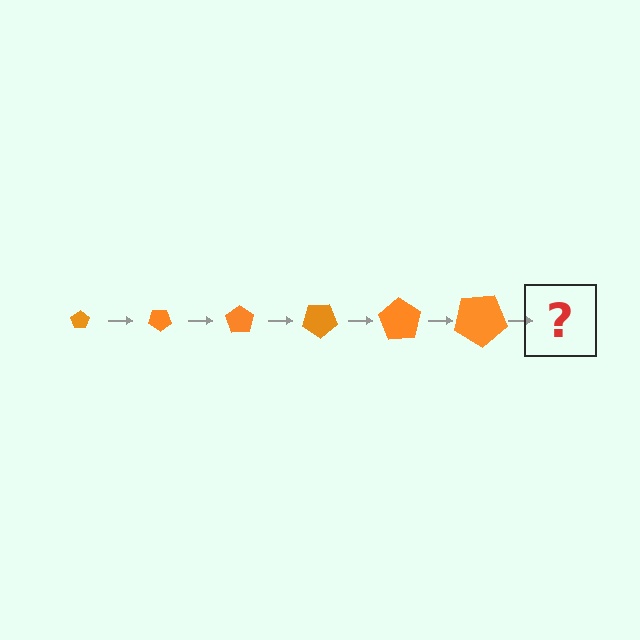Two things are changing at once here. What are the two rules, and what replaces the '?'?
The two rules are that the pentagon grows larger each step and it rotates 35 degrees each step. The '?' should be a pentagon, larger than the previous one and rotated 210 degrees from the start.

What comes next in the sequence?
The next element should be a pentagon, larger than the previous one and rotated 210 degrees from the start.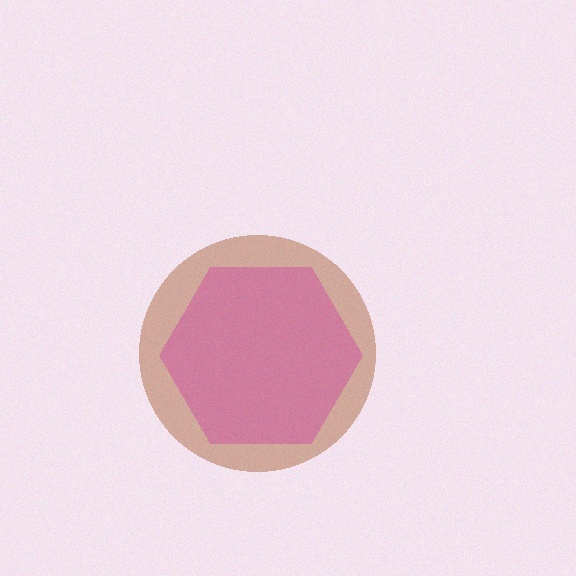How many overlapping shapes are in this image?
There are 2 overlapping shapes in the image.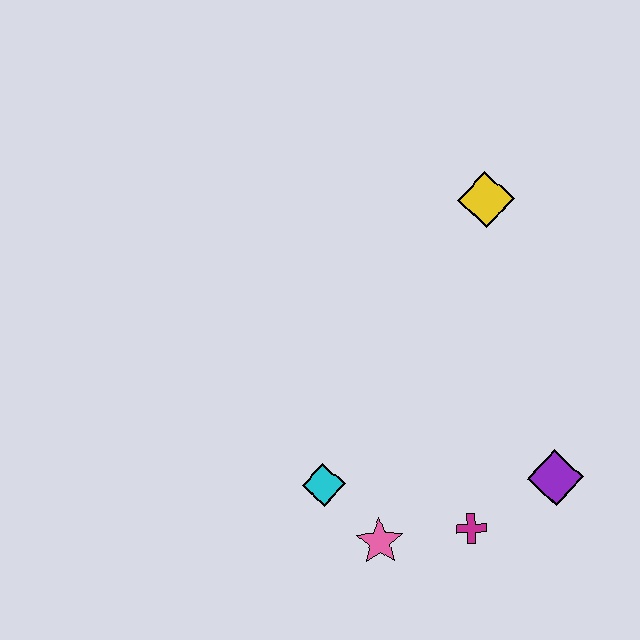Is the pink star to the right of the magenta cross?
No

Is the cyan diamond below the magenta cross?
No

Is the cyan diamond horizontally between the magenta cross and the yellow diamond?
No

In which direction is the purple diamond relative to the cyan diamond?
The purple diamond is to the right of the cyan diamond.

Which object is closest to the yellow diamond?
The purple diamond is closest to the yellow diamond.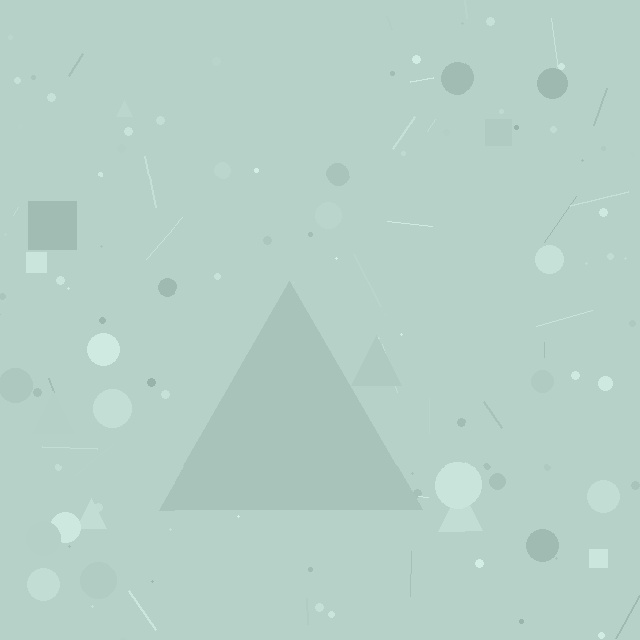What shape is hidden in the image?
A triangle is hidden in the image.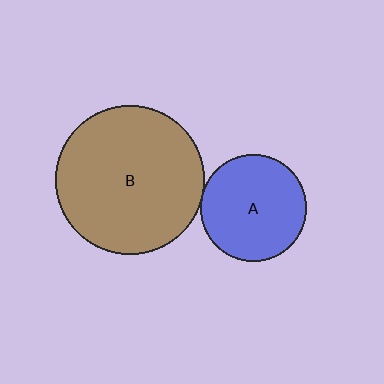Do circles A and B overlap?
Yes.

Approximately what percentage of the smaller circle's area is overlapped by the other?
Approximately 5%.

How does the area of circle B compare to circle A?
Approximately 2.0 times.